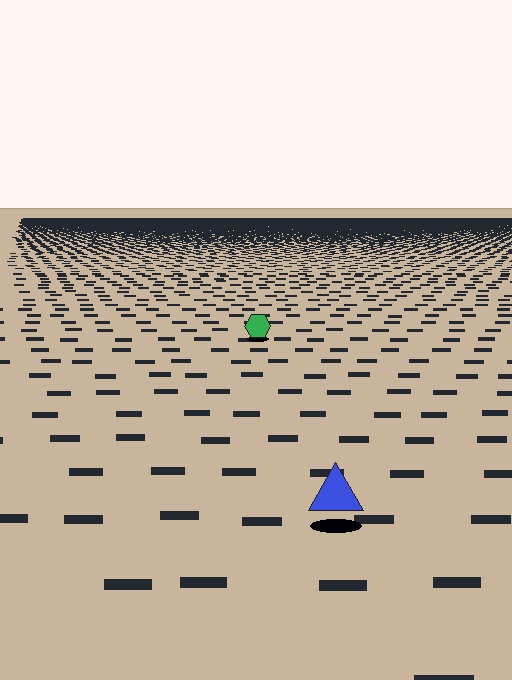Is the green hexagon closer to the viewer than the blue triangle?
No. The blue triangle is closer — you can tell from the texture gradient: the ground texture is coarser near it.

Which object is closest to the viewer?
The blue triangle is closest. The texture marks near it are larger and more spread out.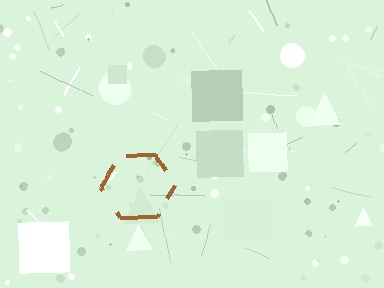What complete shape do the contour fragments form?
The contour fragments form a hexagon.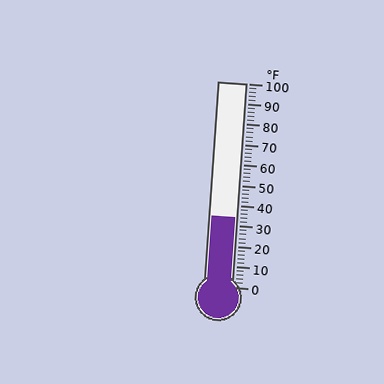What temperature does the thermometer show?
The thermometer shows approximately 34°F.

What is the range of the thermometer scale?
The thermometer scale ranges from 0°F to 100°F.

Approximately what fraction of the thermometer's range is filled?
The thermometer is filled to approximately 35% of its range.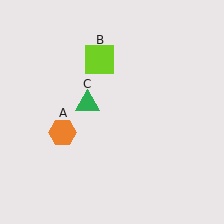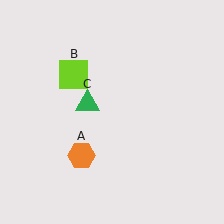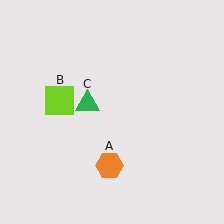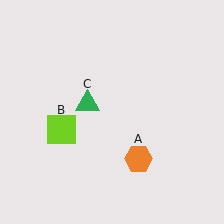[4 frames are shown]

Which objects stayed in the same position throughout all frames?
Green triangle (object C) remained stationary.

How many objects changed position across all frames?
2 objects changed position: orange hexagon (object A), lime square (object B).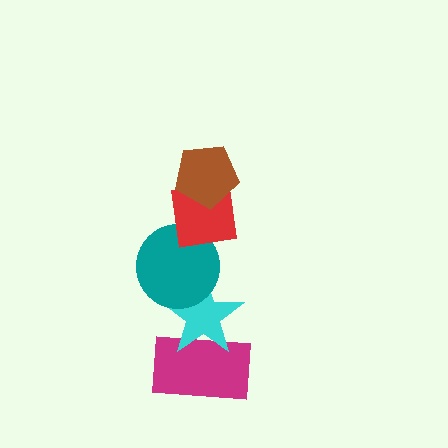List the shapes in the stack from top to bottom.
From top to bottom: the brown pentagon, the red square, the teal circle, the cyan star, the magenta rectangle.